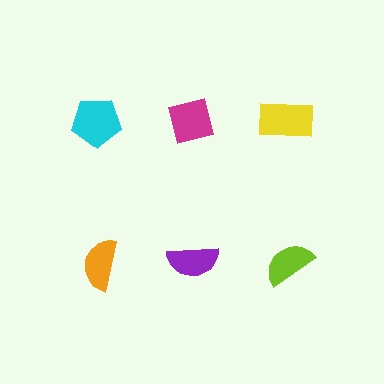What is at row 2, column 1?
An orange semicircle.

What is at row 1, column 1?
A cyan pentagon.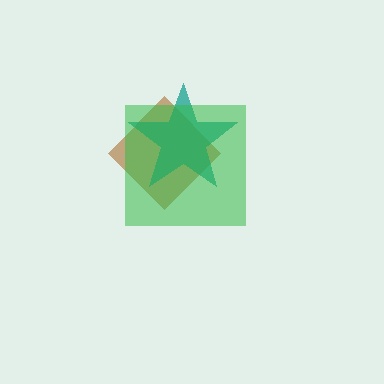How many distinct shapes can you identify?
There are 3 distinct shapes: a brown diamond, a teal star, a green square.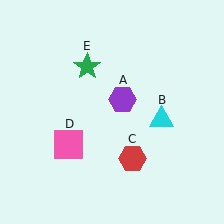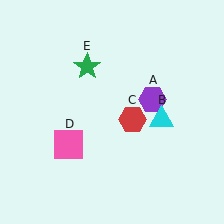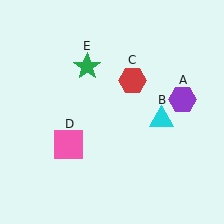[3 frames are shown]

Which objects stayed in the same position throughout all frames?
Cyan triangle (object B) and pink square (object D) and green star (object E) remained stationary.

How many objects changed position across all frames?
2 objects changed position: purple hexagon (object A), red hexagon (object C).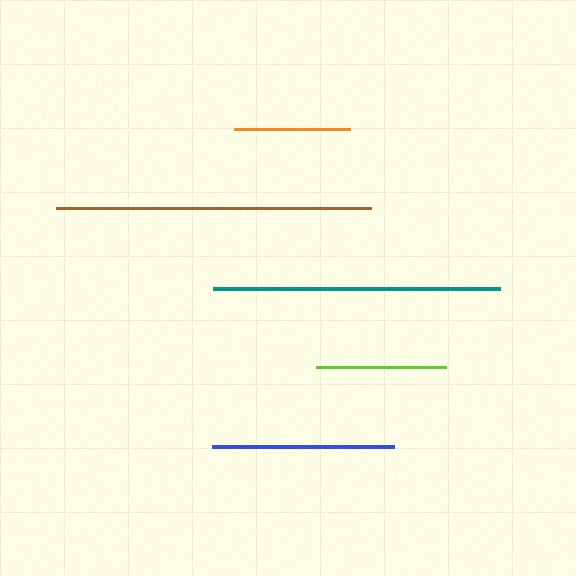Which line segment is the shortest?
The orange line is the shortest at approximately 116 pixels.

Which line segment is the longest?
The brown line is the longest at approximately 315 pixels.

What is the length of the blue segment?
The blue segment is approximately 183 pixels long.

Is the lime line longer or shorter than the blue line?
The blue line is longer than the lime line.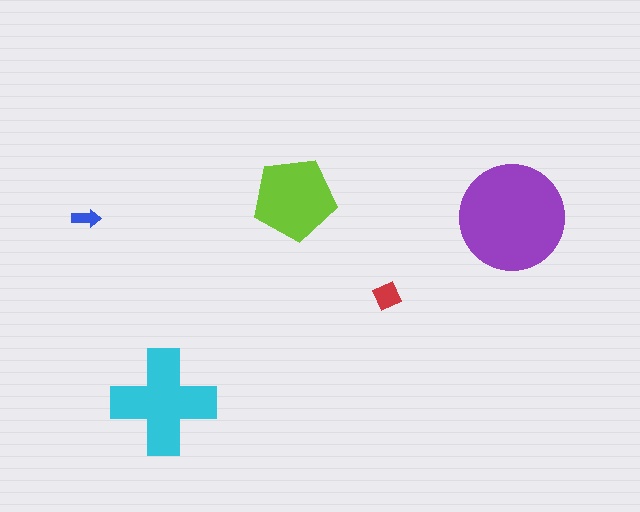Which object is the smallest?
The blue arrow.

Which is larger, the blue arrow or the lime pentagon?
The lime pentagon.